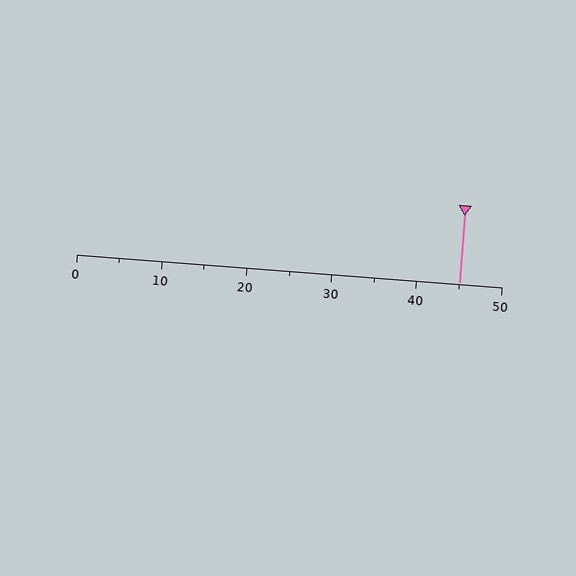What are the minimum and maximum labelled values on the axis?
The axis runs from 0 to 50.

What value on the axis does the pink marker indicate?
The marker indicates approximately 45.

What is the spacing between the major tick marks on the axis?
The major ticks are spaced 10 apart.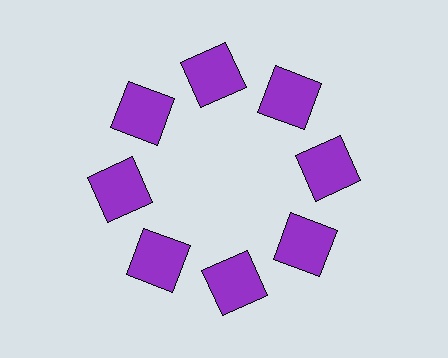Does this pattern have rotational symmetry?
Yes, this pattern has 8-fold rotational symmetry. It looks the same after rotating 45 degrees around the center.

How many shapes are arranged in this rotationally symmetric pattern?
There are 8 shapes, arranged in 8 groups of 1.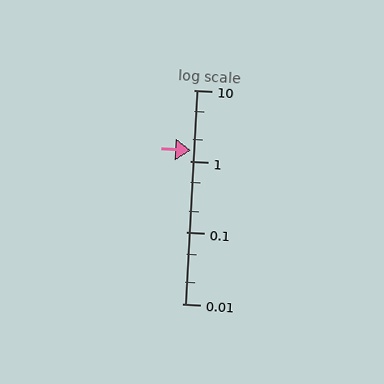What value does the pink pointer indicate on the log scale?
The pointer indicates approximately 1.4.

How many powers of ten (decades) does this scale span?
The scale spans 3 decades, from 0.01 to 10.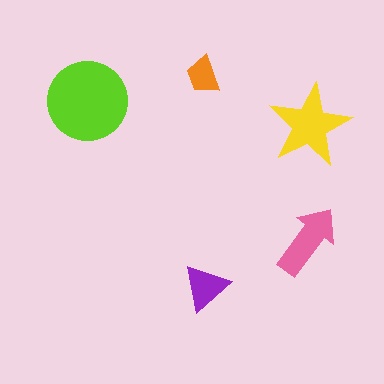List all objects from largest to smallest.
The lime circle, the yellow star, the pink arrow, the purple triangle, the orange trapezoid.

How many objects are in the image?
There are 5 objects in the image.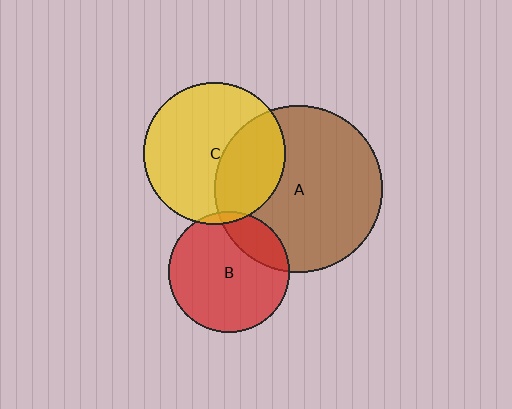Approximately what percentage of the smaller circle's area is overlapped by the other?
Approximately 35%.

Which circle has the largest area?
Circle A (brown).